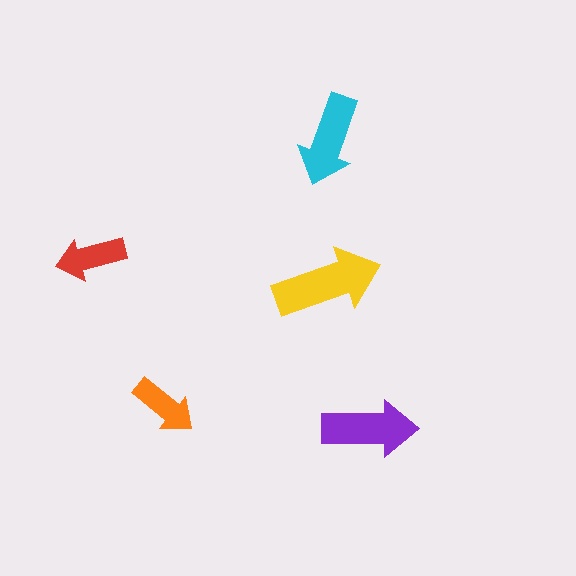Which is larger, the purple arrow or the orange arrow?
The purple one.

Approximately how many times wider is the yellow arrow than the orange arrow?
About 1.5 times wider.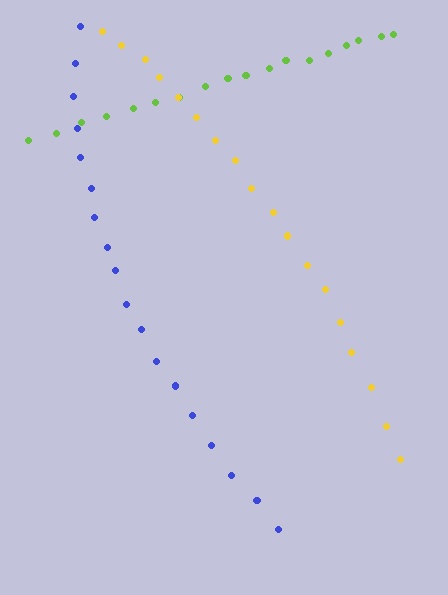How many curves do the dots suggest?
There are 3 distinct paths.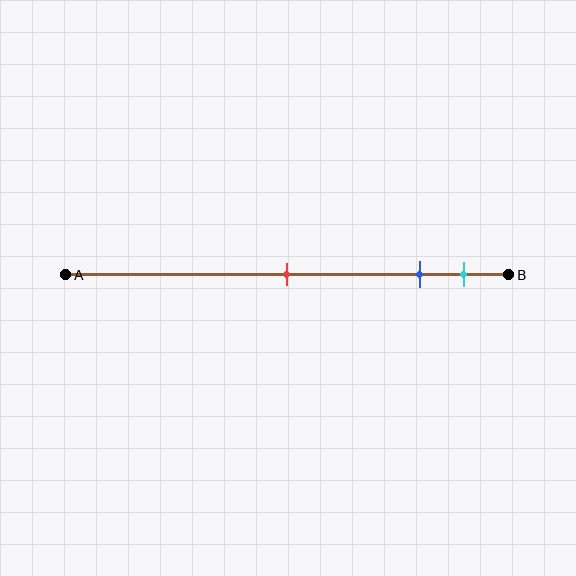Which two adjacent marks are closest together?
The blue and cyan marks are the closest adjacent pair.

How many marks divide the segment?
There are 3 marks dividing the segment.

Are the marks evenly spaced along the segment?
No, the marks are not evenly spaced.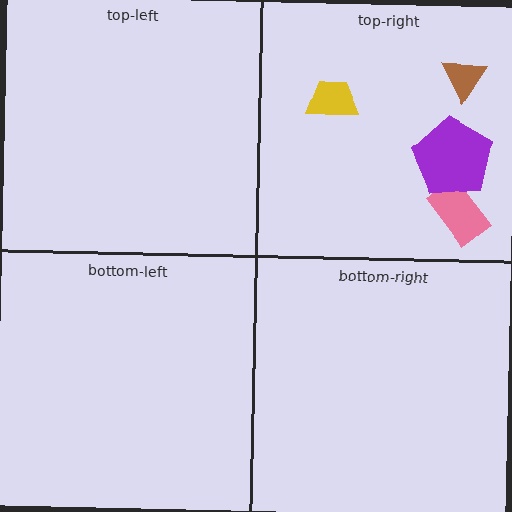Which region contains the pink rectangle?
The top-right region.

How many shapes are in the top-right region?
4.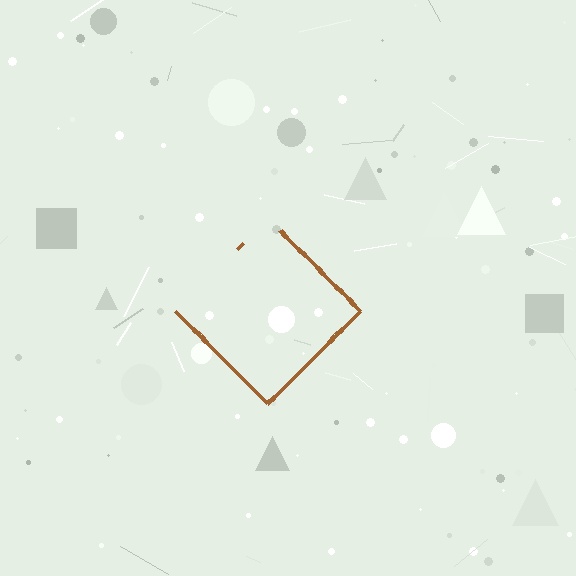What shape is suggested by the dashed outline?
The dashed outline suggests a diamond.